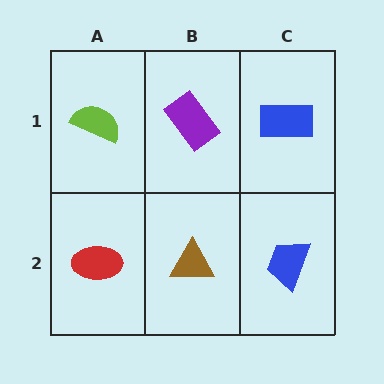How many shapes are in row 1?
3 shapes.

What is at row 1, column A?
A lime semicircle.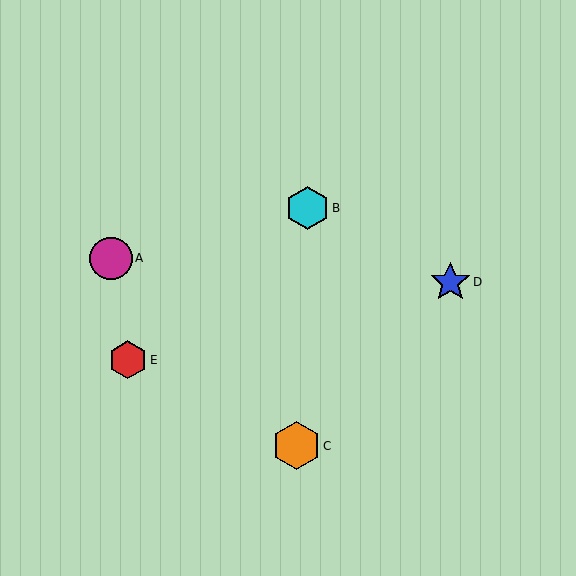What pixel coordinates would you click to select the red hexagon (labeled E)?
Click at (128, 360) to select the red hexagon E.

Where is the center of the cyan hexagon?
The center of the cyan hexagon is at (307, 208).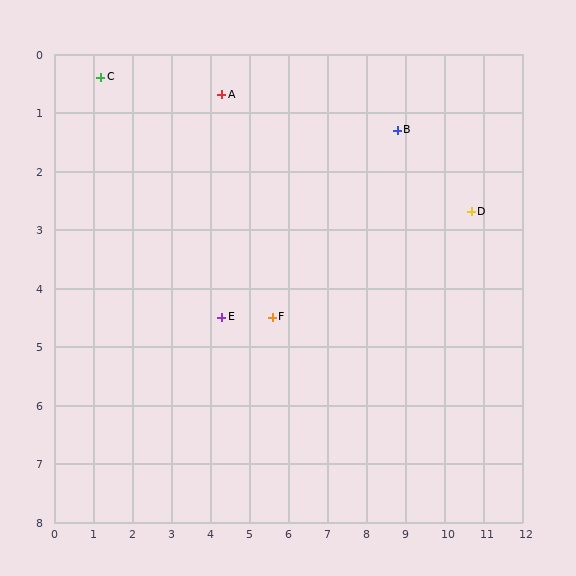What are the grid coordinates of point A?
Point A is at approximately (4.3, 0.7).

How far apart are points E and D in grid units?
Points E and D are about 6.6 grid units apart.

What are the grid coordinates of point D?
Point D is at approximately (10.7, 2.7).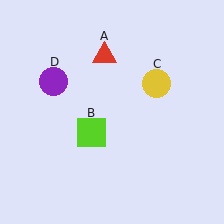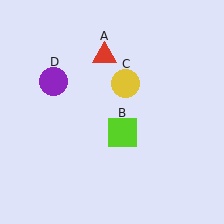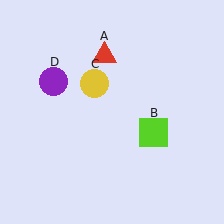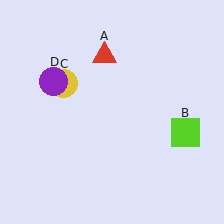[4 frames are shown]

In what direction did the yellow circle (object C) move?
The yellow circle (object C) moved left.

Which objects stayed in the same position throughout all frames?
Red triangle (object A) and purple circle (object D) remained stationary.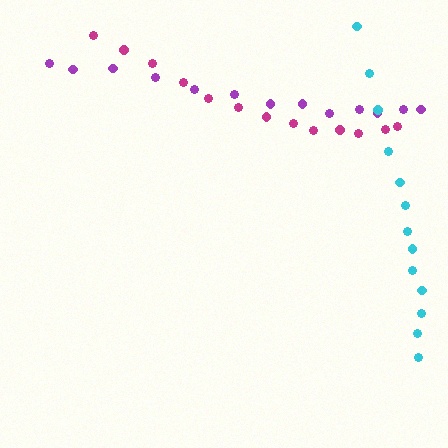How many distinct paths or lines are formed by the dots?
There are 3 distinct paths.